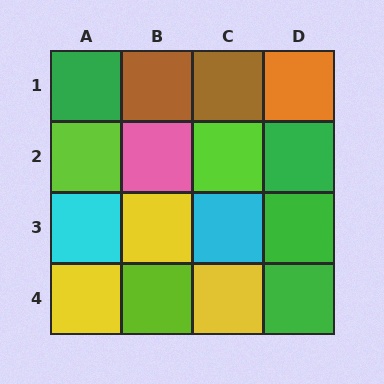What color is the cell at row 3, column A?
Cyan.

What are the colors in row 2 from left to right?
Lime, pink, lime, green.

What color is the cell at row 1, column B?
Brown.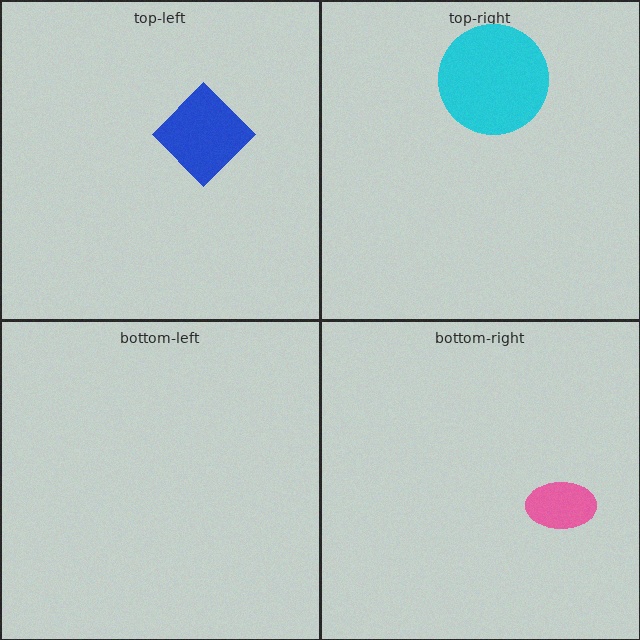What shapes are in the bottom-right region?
The pink ellipse.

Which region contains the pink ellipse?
The bottom-right region.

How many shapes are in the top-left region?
1.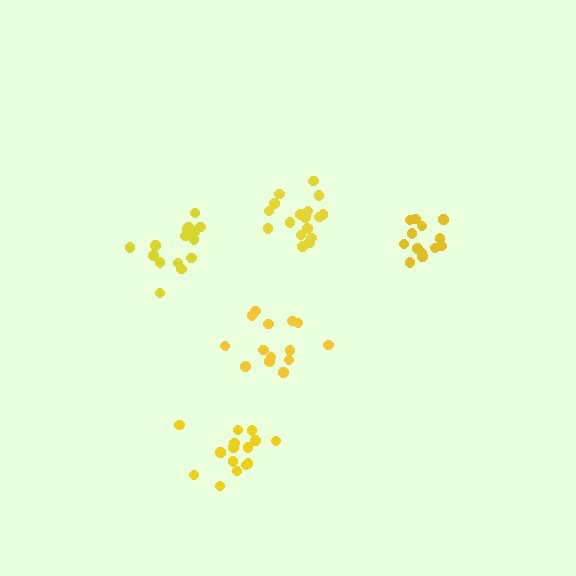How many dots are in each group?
Group 1: 15 dots, Group 2: 15 dots, Group 3: 13 dots, Group 4: 17 dots, Group 5: 14 dots (74 total).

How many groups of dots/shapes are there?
There are 5 groups.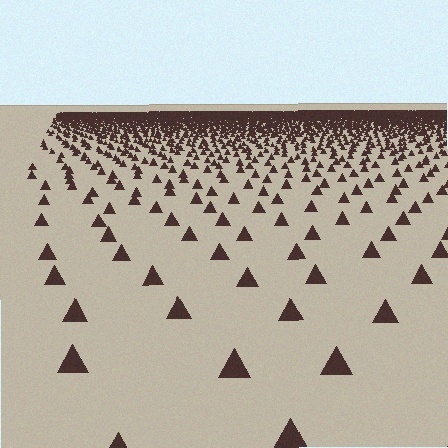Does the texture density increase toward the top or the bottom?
Density increases toward the top.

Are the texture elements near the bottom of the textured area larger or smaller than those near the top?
Larger. Near the bottom, elements are closer to the viewer and appear at a bigger on-screen size.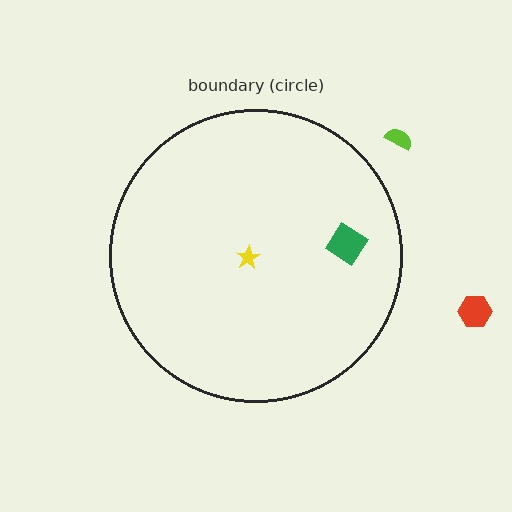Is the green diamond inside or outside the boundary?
Inside.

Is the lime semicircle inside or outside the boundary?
Outside.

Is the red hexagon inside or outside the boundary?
Outside.